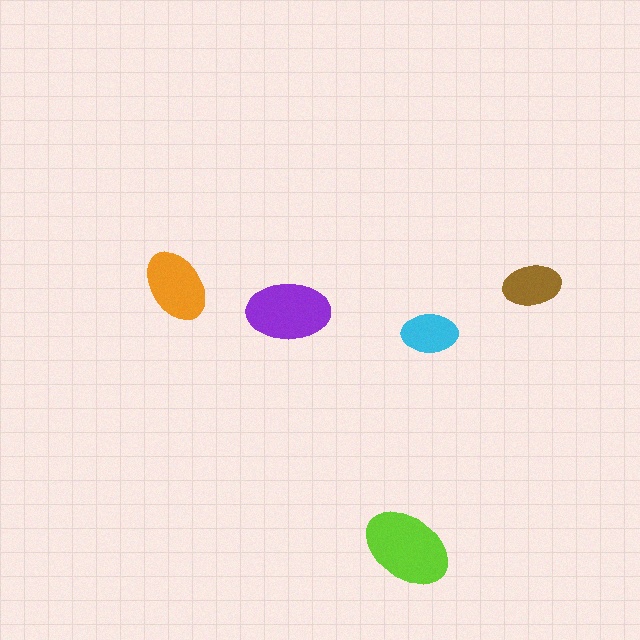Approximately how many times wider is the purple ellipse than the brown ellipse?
About 1.5 times wider.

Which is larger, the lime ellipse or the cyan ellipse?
The lime one.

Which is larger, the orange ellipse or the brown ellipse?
The orange one.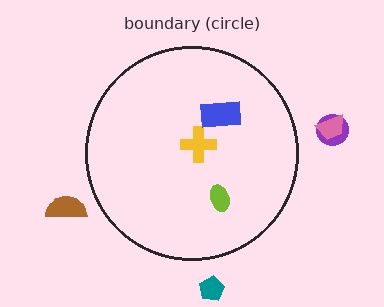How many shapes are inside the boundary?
3 inside, 4 outside.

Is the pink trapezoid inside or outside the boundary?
Outside.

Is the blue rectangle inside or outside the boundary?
Inside.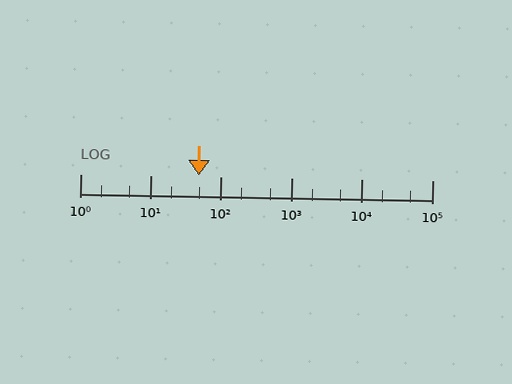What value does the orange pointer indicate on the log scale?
The pointer indicates approximately 49.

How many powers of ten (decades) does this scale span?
The scale spans 5 decades, from 1 to 100000.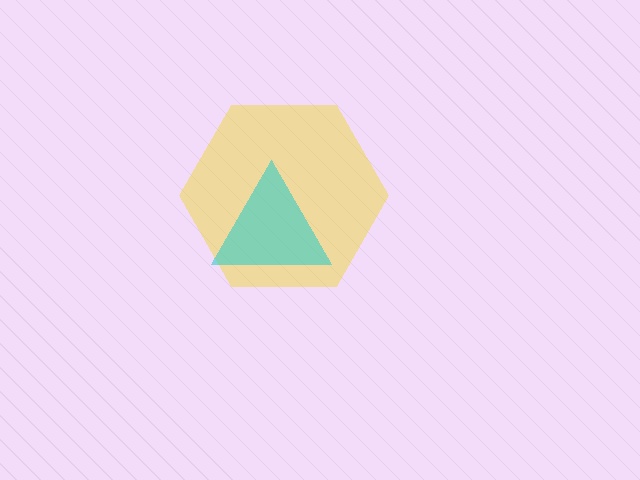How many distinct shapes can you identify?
There are 2 distinct shapes: a yellow hexagon, a cyan triangle.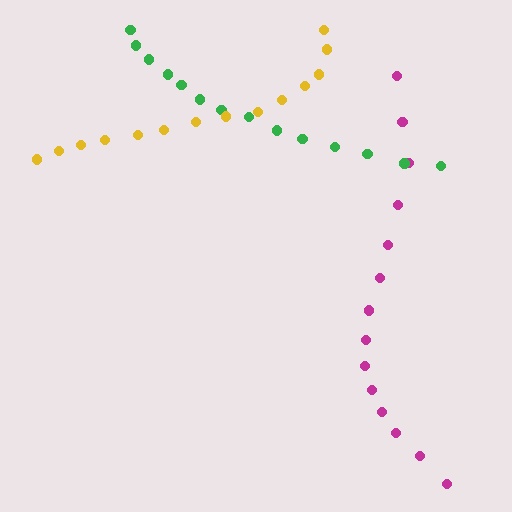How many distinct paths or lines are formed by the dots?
There are 3 distinct paths.